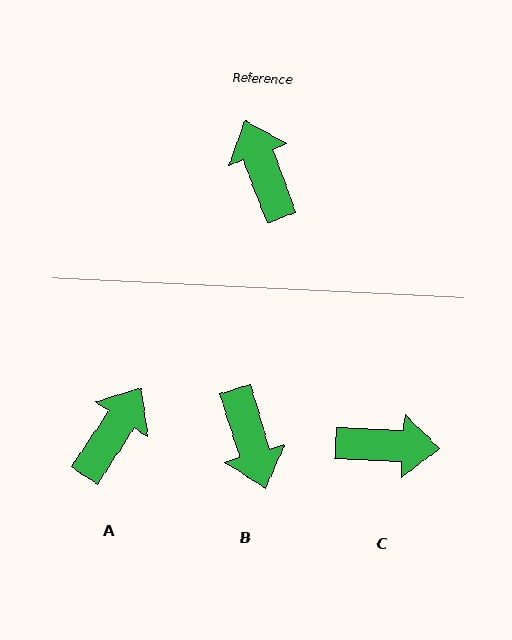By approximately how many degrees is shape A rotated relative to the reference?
Approximately 53 degrees clockwise.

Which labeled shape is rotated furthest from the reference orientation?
B, about 177 degrees away.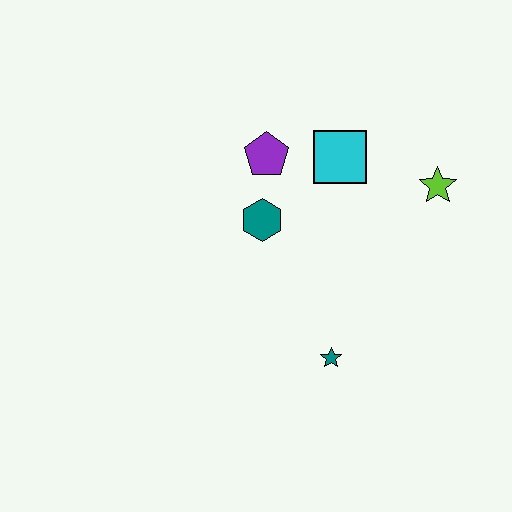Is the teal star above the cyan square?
No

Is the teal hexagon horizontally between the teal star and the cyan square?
No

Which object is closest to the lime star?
The cyan square is closest to the lime star.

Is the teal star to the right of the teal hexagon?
Yes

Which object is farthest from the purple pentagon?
The teal star is farthest from the purple pentagon.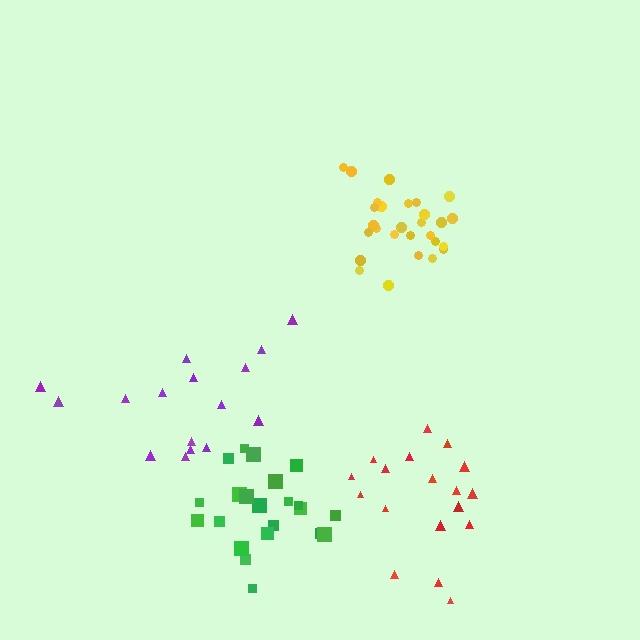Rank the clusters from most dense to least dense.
yellow, green, red, purple.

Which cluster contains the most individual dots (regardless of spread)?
Yellow (28).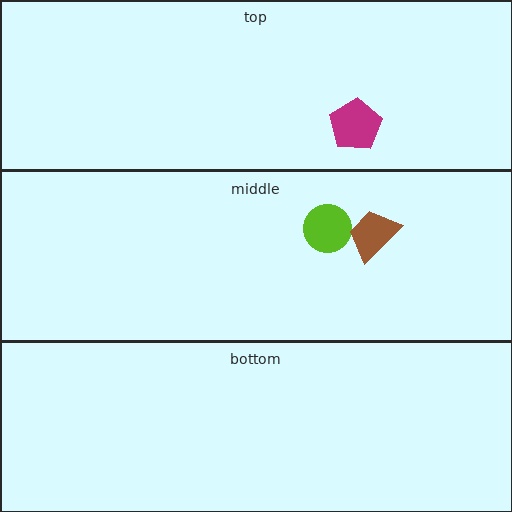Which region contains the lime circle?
The middle region.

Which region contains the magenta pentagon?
The top region.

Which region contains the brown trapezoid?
The middle region.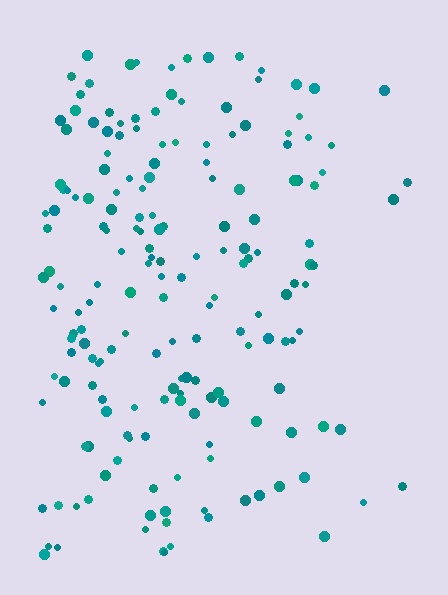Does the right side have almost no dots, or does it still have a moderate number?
Still a moderate number, just noticeably fewer than the left.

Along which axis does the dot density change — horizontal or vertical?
Horizontal.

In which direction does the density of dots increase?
From right to left, with the left side densest.